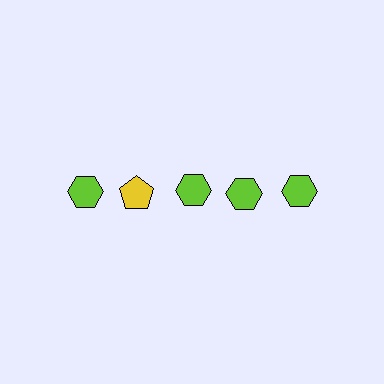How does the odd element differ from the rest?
It differs in both color (yellow instead of lime) and shape (pentagon instead of hexagon).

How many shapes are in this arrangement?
There are 5 shapes arranged in a grid pattern.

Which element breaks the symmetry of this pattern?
The yellow pentagon in the top row, second from left column breaks the symmetry. All other shapes are lime hexagons.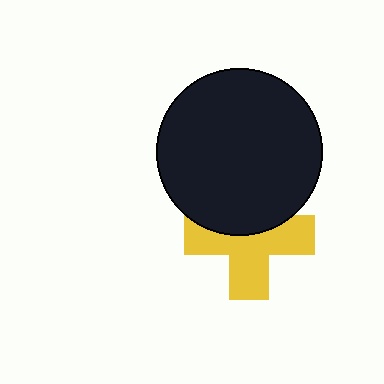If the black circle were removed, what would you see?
You would see the complete yellow cross.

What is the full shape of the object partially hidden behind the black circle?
The partially hidden object is a yellow cross.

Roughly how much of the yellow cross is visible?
About half of it is visible (roughly 62%).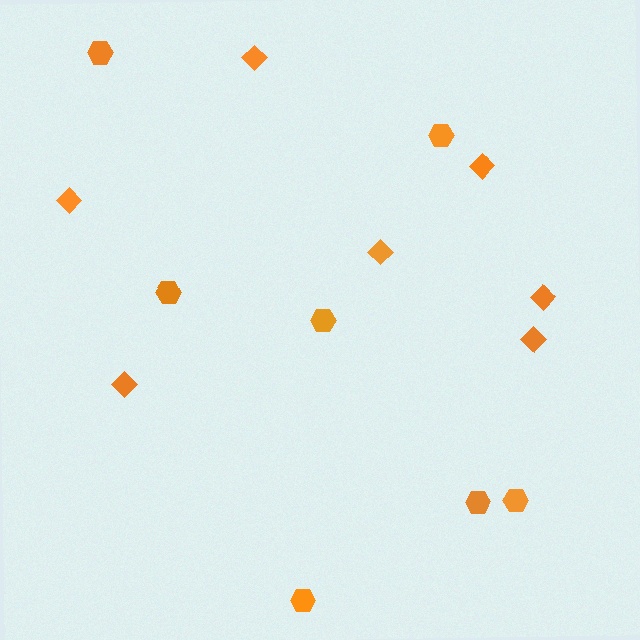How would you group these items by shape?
There are 2 groups: one group of hexagons (7) and one group of diamonds (7).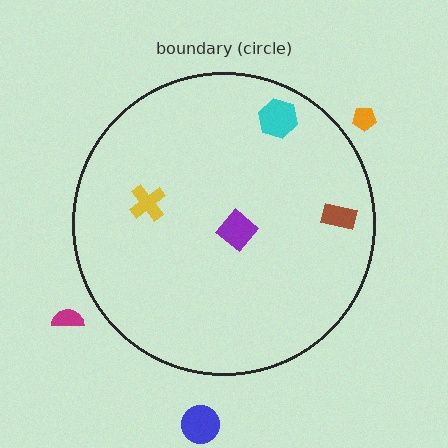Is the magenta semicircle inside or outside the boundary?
Outside.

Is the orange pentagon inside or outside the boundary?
Outside.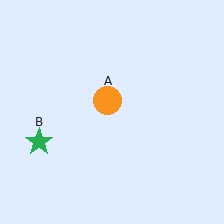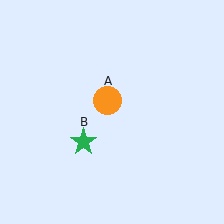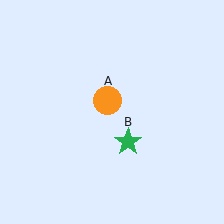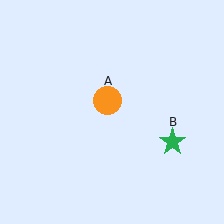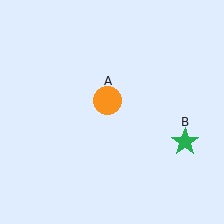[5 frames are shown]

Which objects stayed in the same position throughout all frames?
Orange circle (object A) remained stationary.